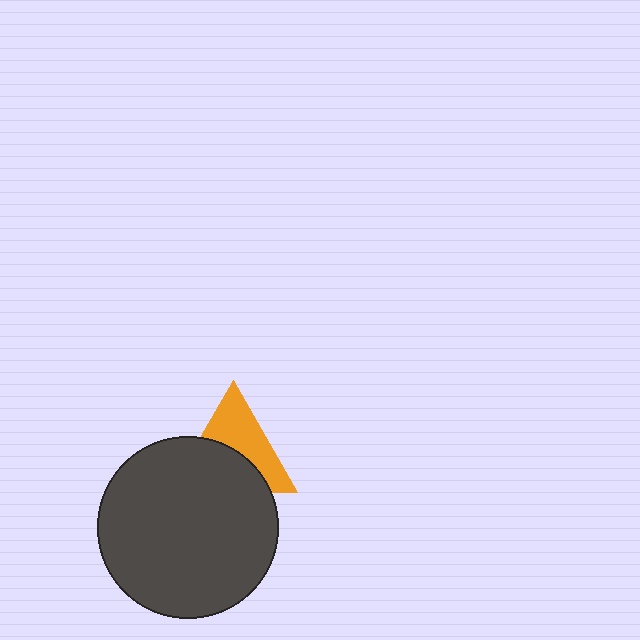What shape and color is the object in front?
The object in front is a dark gray circle.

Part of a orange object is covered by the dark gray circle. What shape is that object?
It is a triangle.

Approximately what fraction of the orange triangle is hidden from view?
Roughly 50% of the orange triangle is hidden behind the dark gray circle.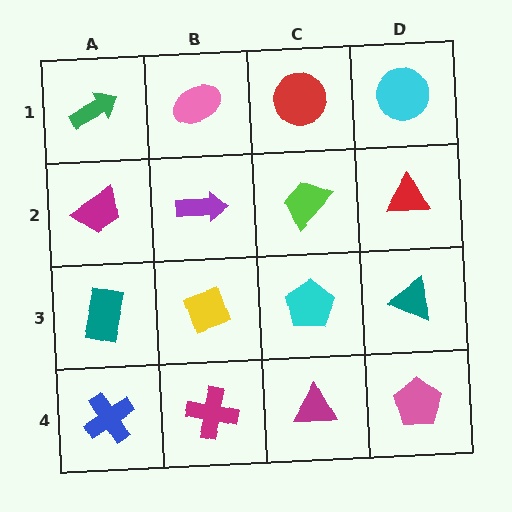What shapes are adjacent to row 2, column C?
A red circle (row 1, column C), a cyan pentagon (row 3, column C), a purple arrow (row 2, column B), a red triangle (row 2, column D).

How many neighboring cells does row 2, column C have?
4.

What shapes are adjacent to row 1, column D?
A red triangle (row 2, column D), a red circle (row 1, column C).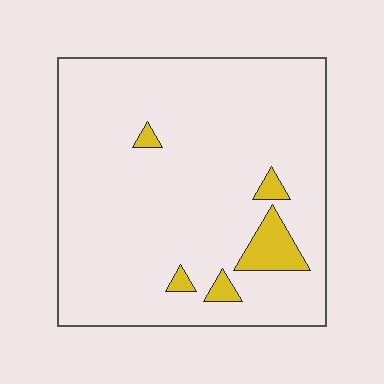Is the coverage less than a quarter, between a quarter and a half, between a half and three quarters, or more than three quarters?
Less than a quarter.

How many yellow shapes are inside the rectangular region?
5.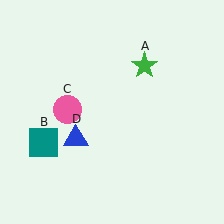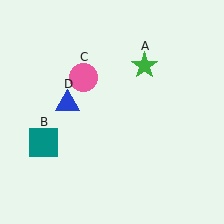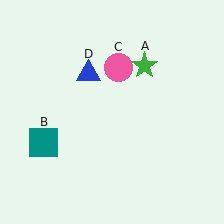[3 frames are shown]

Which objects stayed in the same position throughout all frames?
Green star (object A) and teal square (object B) remained stationary.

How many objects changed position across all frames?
2 objects changed position: pink circle (object C), blue triangle (object D).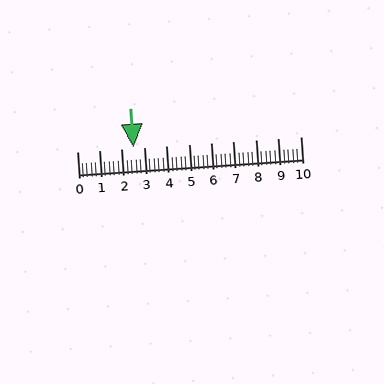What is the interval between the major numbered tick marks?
The major tick marks are spaced 1 units apart.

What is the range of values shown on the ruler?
The ruler shows values from 0 to 10.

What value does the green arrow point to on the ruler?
The green arrow points to approximately 2.5.